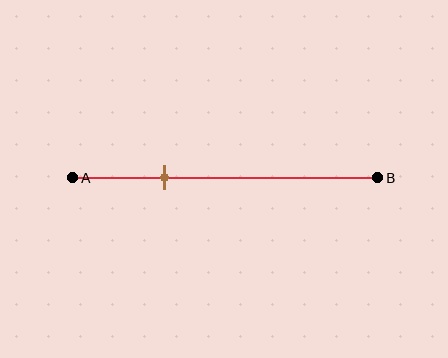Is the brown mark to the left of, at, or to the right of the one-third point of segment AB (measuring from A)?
The brown mark is to the left of the one-third point of segment AB.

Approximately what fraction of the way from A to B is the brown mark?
The brown mark is approximately 30% of the way from A to B.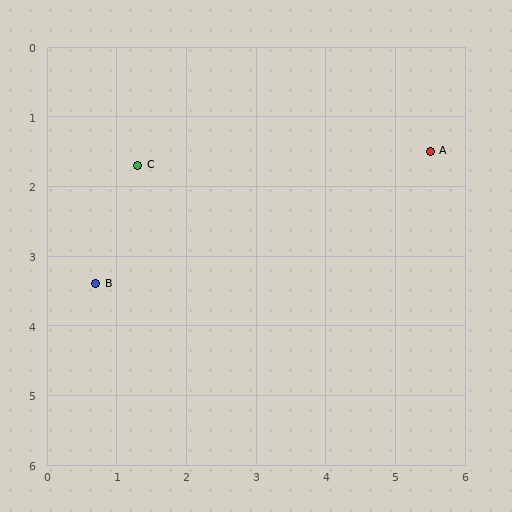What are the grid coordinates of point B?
Point B is at approximately (0.7, 3.4).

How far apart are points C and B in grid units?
Points C and B are about 1.8 grid units apart.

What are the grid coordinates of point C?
Point C is at approximately (1.3, 1.7).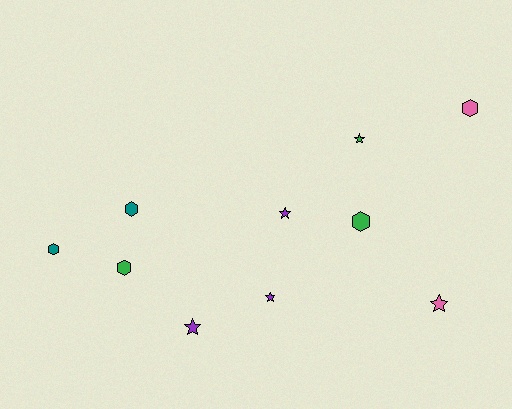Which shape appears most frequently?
Hexagon, with 5 objects.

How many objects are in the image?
There are 10 objects.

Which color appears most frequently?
Purple, with 3 objects.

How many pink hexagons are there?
There is 1 pink hexagon.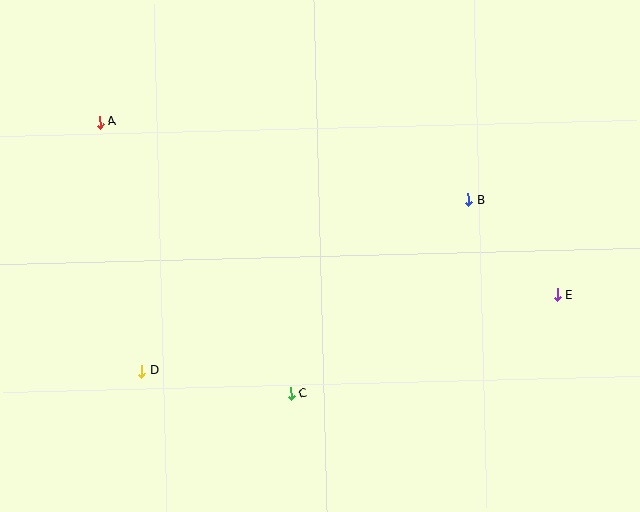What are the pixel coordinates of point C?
Point C is at (291, 393).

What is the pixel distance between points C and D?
The distance between C and D is 151 pixels.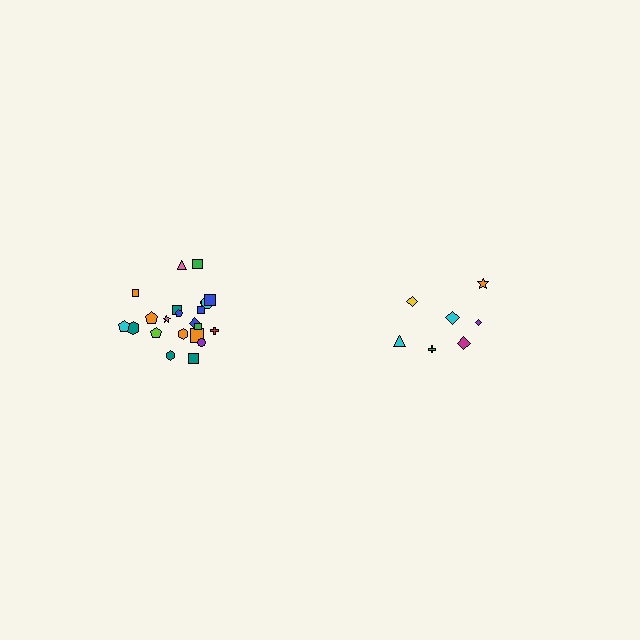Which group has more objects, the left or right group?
The left group.